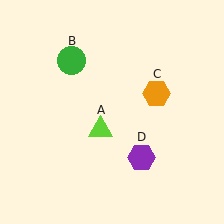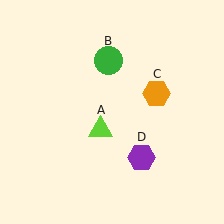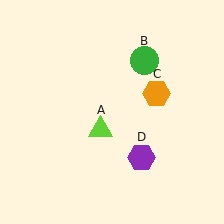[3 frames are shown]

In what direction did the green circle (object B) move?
The green circle (object B) moved right.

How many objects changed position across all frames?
1 object changed position: green circle (object B).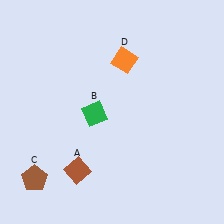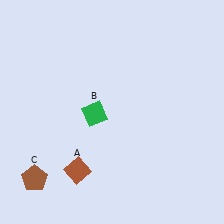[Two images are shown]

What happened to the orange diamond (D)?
The orange diamond (D) was removed in Image 2. It was in the top-right area of Image 1.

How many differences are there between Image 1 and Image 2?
There is 1 difference between the two images.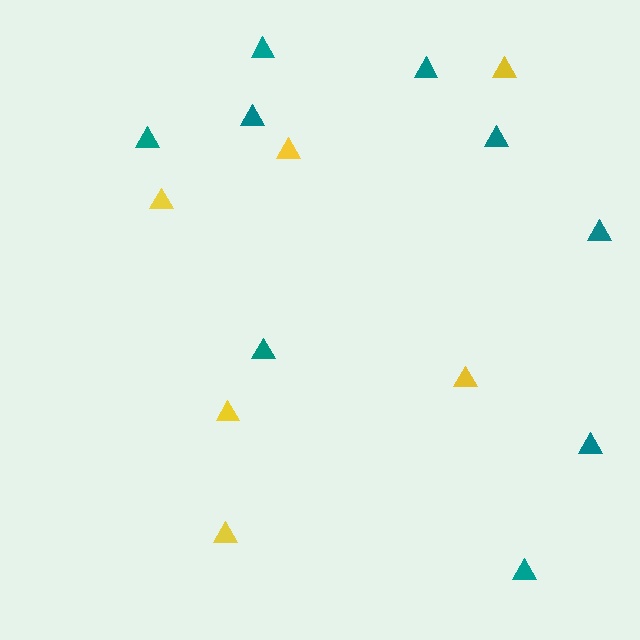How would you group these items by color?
There are 2 groups: one group of teal triangles (9) and one group of yellow triangles (6).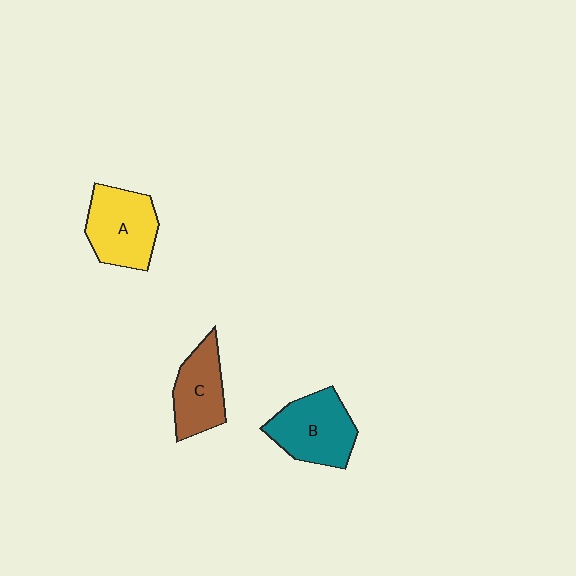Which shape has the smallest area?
Shape C (brown).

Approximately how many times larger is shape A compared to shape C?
Approximately 1.2 times.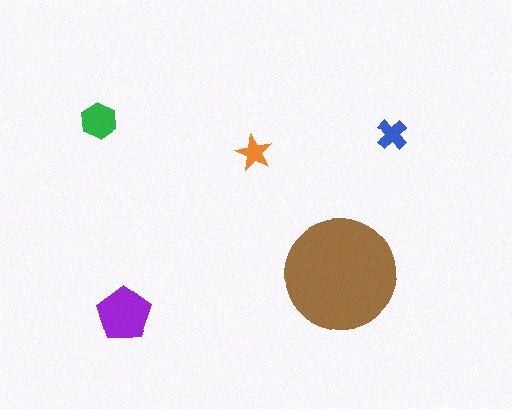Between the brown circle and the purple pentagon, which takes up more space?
The brown circle.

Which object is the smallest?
The orange star.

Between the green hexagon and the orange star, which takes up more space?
The green hexagon.